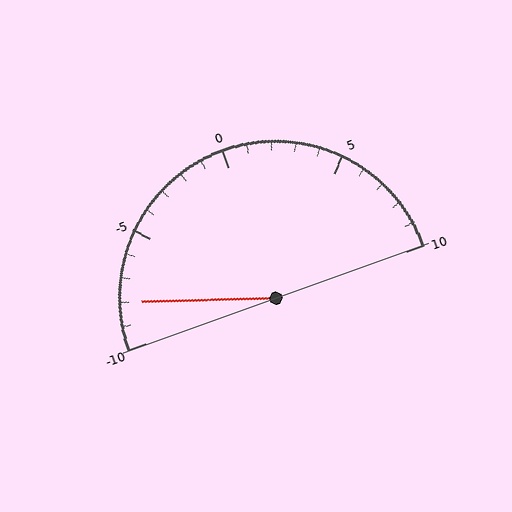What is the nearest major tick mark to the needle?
The nearest major tick mark is -10.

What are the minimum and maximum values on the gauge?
The gauge ranges from -10 to 10.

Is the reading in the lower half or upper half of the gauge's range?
The reading is in the lower half of the range (-10 to 10).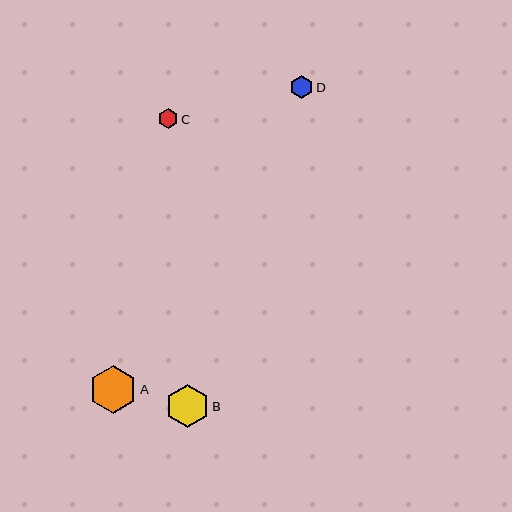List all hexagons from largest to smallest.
From largest to smallest: A, B, D, C.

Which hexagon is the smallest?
Hexagon C is the smallest with a size of approximately 19 pixels.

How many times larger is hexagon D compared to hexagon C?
Hexagon D is approximately 1.2 times the size of hexagon C.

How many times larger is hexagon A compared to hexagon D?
Hexagon A is approximately 2.0 times the size of hexagon D.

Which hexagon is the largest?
Hexagon A is the largest with a size of approximately 47 pixels.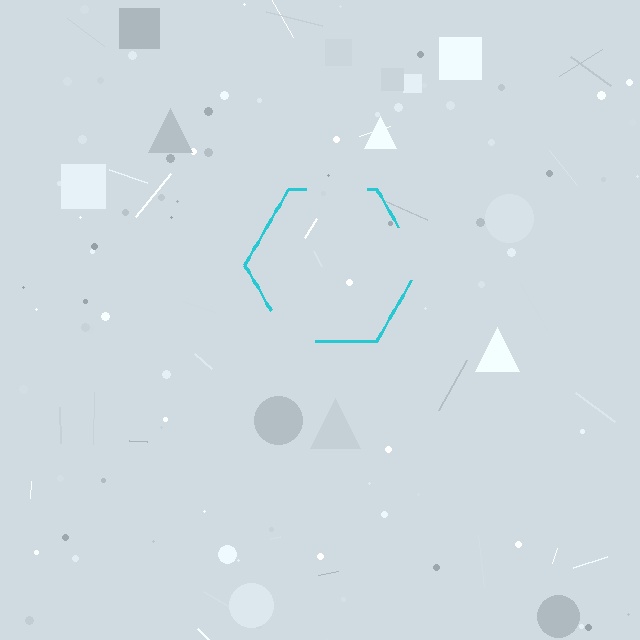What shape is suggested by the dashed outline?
The dashed outline suggests a hexagon.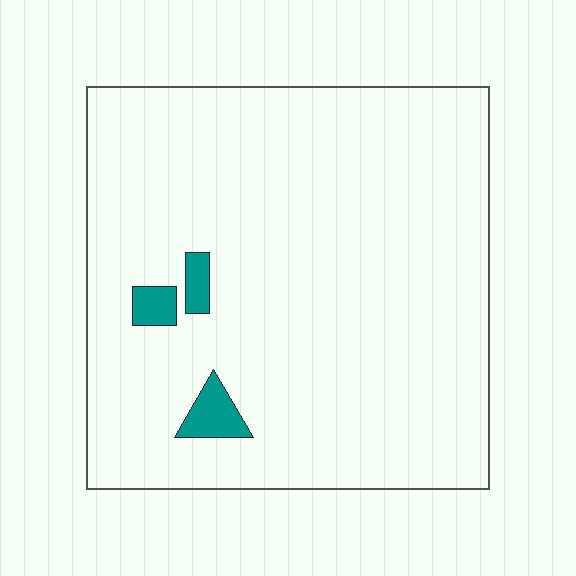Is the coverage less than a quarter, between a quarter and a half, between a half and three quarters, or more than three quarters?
Less than a quarter.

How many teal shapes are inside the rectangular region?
3.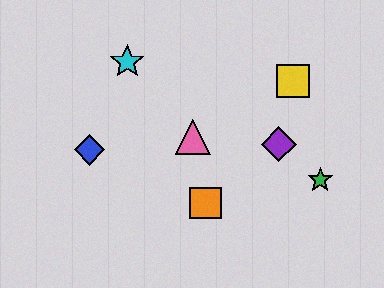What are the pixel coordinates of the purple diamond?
The purple diamond is at (279, 144).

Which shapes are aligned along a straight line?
The red diamond, the yellow square, the pink triangle are aligned along a straight line.